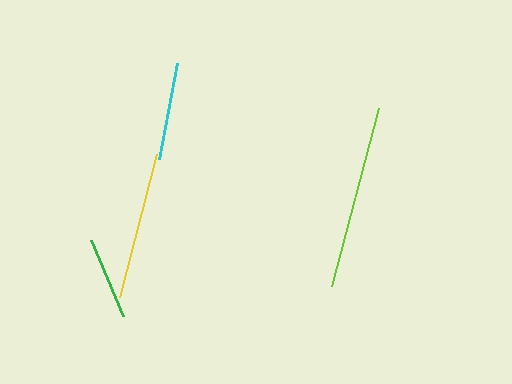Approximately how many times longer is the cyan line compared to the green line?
The cyan line is approximately 1.2 times the length of the green line.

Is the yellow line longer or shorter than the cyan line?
The yellow line is longer than the cyan line.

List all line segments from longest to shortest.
From longest to shortest: lime, yellow, cyan, green.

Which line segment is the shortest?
The green line is the shortest at approximately 83 pixels.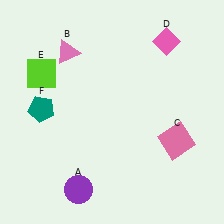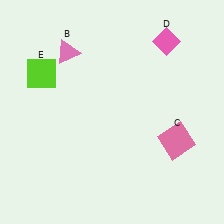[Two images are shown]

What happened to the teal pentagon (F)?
The teal pentagon (F) was removed in Image 2. It was in the top-left area of Image 1.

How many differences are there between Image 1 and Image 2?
There are 2 differences between the two images.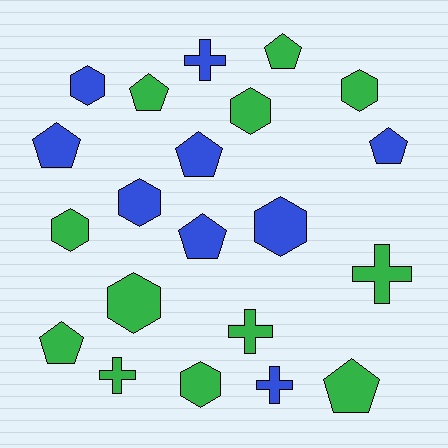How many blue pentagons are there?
There are 4 blue pentagons.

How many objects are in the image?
There are 21 objects.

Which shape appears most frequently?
Pentagon, with 8 objects.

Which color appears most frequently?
Green, with 12 objects.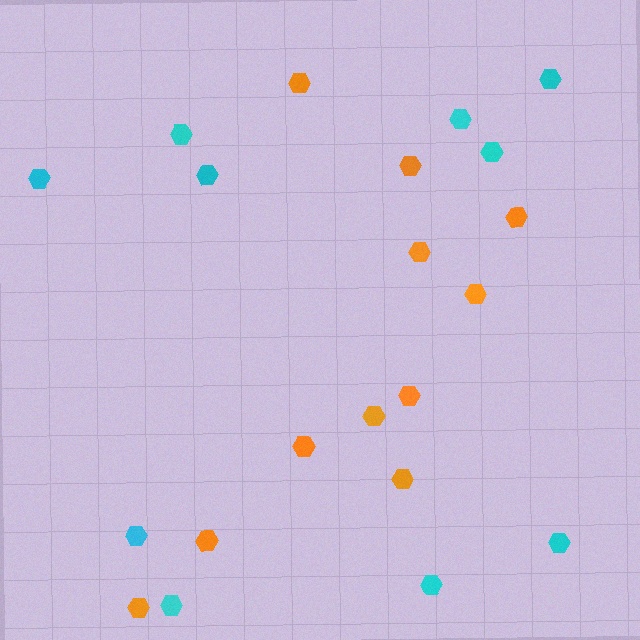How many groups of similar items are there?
There are 2 groups: one group of cyan hexagons (10) and one group of orange hexagons (11).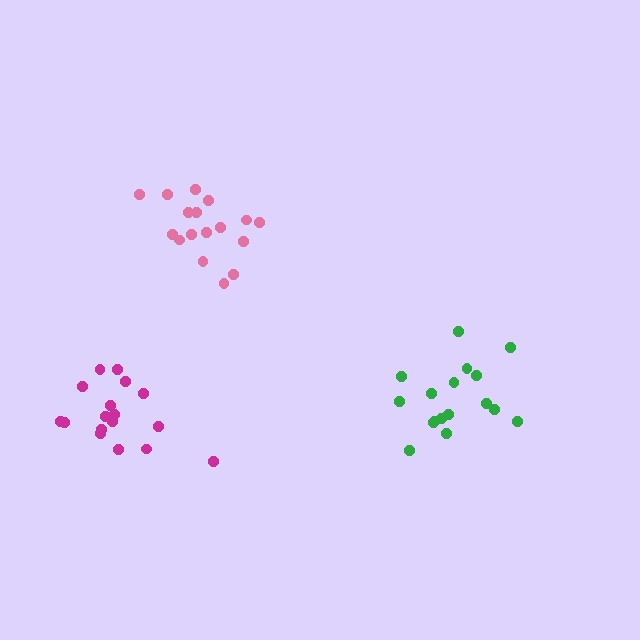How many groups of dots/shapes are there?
There are 3 groups.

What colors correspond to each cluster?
The clusters are colored: magenta, green, pink.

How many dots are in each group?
Group 1: 17 dots, Group 2: 17 dots, Group 3: 17 dots (51 total).